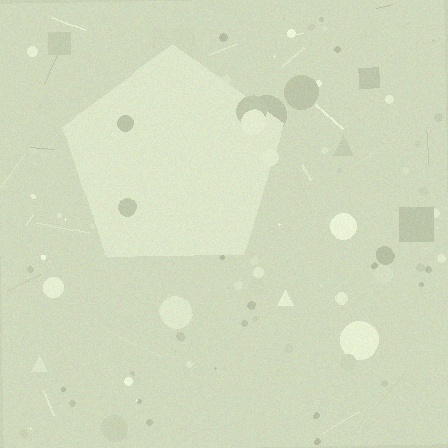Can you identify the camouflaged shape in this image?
The camouflaged shape is a pentagon.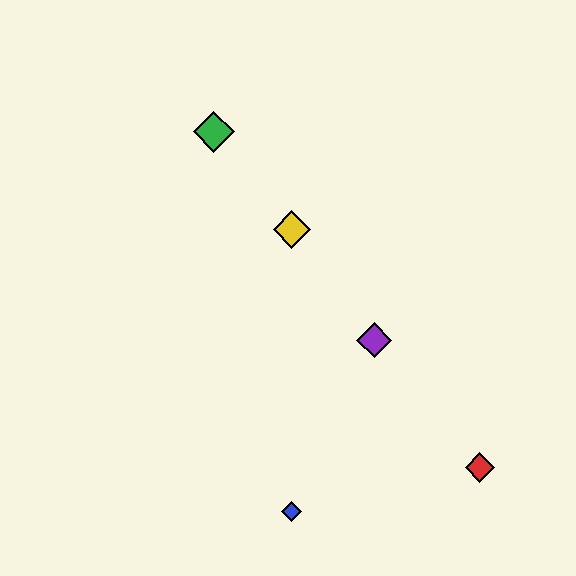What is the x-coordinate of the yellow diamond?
The yellow diamond is at x≈292.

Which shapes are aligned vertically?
The blue diamond, the yellow diamond are aligned vertically.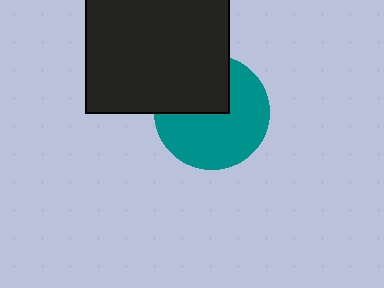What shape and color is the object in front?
The object in front is a black square.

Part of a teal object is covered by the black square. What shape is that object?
It is a circle.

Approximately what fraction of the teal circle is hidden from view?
Roughly 35% of the teal circle is hidden behind the black square.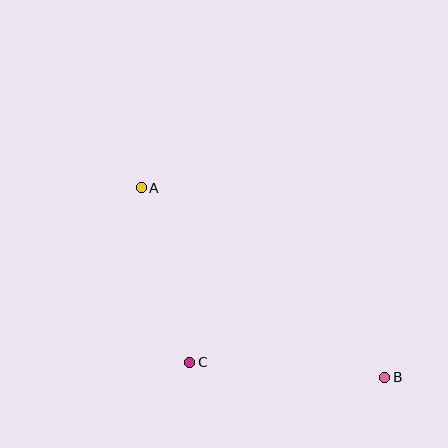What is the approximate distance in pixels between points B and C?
The distance between B and C is approximately 195 pixels.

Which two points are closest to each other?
Points A and C are closest to each other.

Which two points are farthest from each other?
Points A and B are farthest from each other.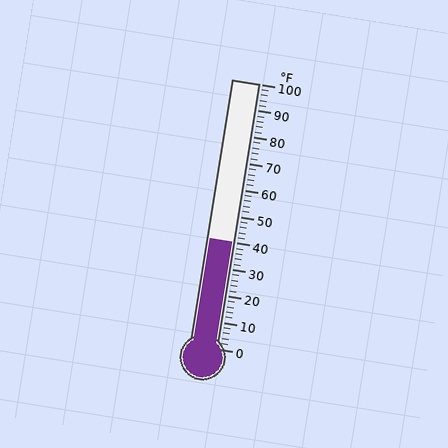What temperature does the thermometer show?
The thermometer shows approximately 40°F.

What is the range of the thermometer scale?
The thermometer scale ranges from 0°F to 100°F.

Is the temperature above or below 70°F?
The temperature is below 70°F.